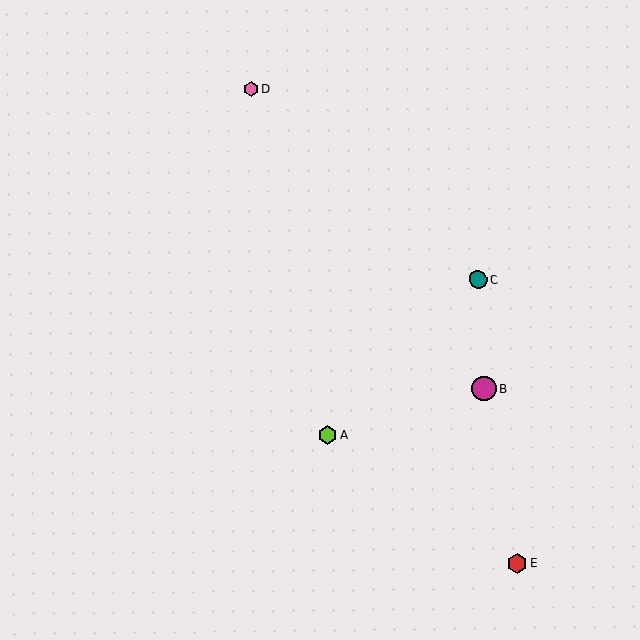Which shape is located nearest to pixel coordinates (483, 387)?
The magenta circle (labeled B) at (484, 389) is nearest to that location.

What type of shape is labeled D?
Shape D is a pink hexagon.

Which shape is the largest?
The magenta circle (labeled B) is the largest.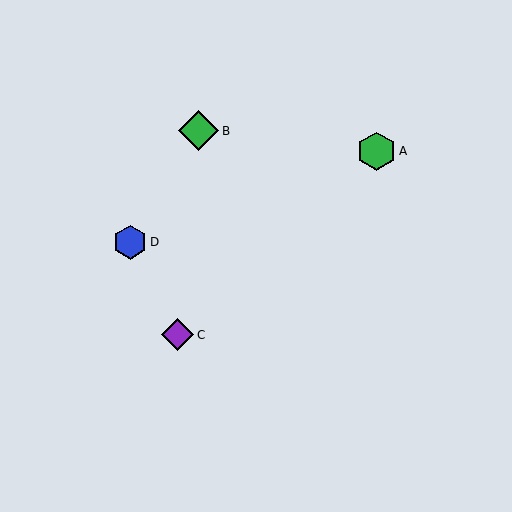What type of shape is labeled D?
Shape D is a blue hexagon.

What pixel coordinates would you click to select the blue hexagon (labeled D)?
Click at (130, 242) to select the blue hexagon D.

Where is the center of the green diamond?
The center of the green diamond is at (199, 131).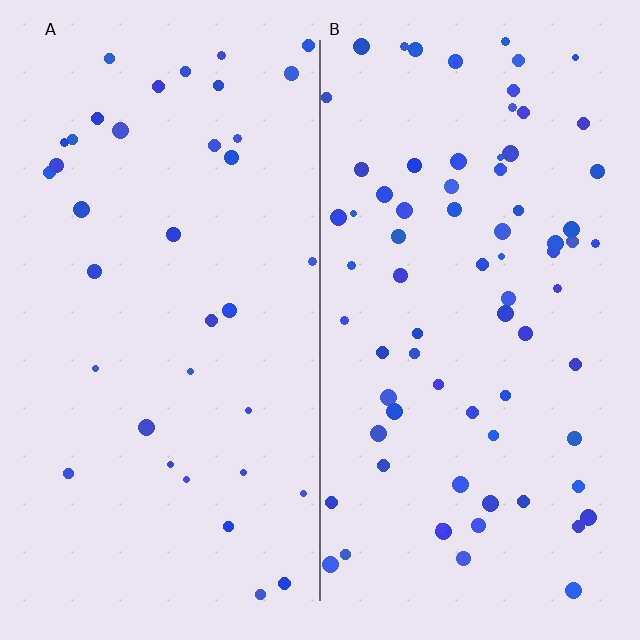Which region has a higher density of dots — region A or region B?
B (the right).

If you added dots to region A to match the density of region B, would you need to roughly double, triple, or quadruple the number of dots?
Approximately double.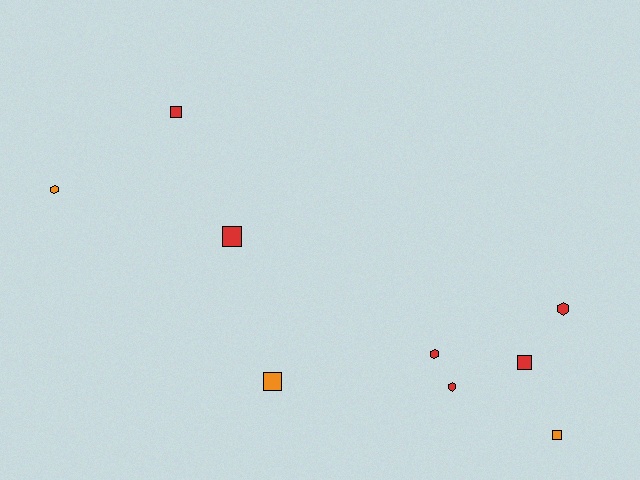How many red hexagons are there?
There are 3 red hexagons.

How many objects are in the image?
There are 9 objects.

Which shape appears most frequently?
Square, with 5 objects.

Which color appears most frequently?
Red, with 6 objects.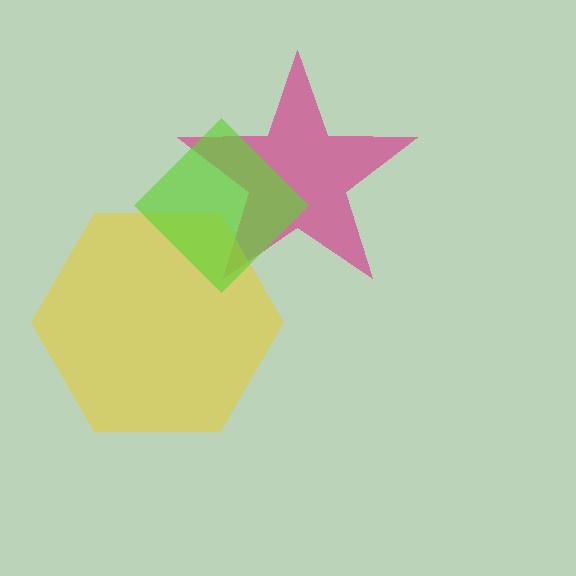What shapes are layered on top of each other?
The layered shapes are: a magenta star, a yellow hexagon, a lime diamond.